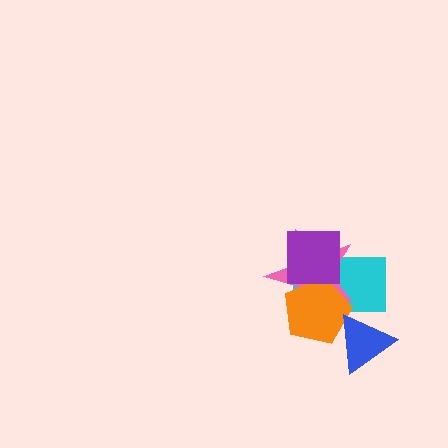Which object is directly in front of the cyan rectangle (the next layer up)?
The pink star is directly in front of the cyan rectangle.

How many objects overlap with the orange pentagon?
4 objects overlap with the orange pentagon.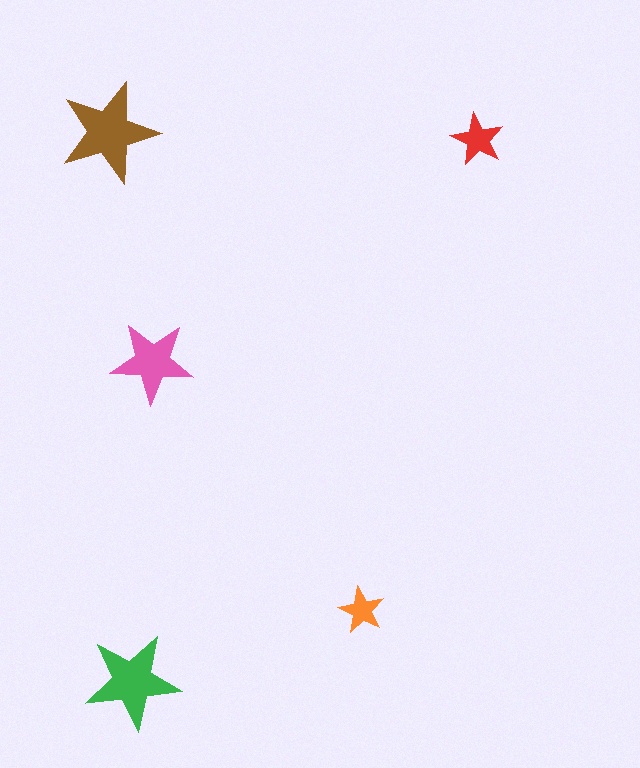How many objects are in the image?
There are 5 objects in the image.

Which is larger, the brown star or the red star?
The brown one.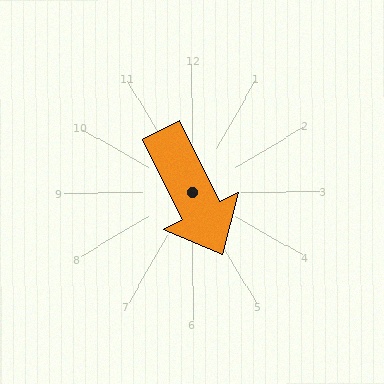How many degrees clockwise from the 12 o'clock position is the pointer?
Approximately 154 degrees.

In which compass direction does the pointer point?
Southeast.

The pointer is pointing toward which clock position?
Roughly 5 o'clock.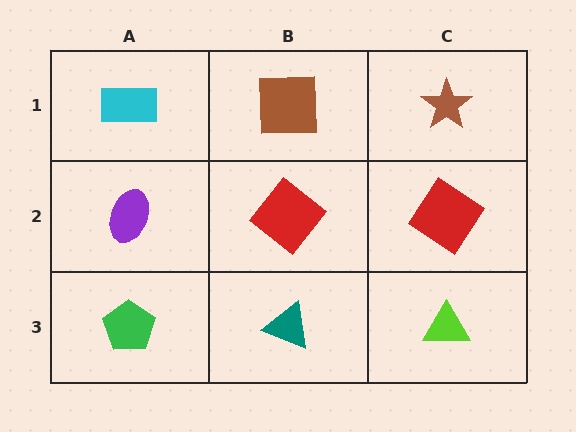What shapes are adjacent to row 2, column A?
A cyan rectangle (row 1, column A), a green pentagon (row 3, column A), a red diamond (row 2, column B).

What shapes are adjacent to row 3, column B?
A red diamond (row 2, column B), a green pentagon (row 3, column A), a lime triangle (row 3, column C).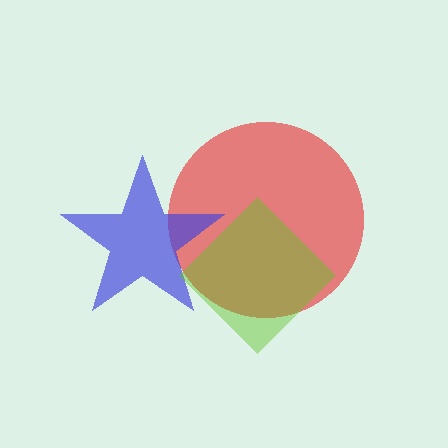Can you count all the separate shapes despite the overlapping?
Yes, there are 3 separate shapes.